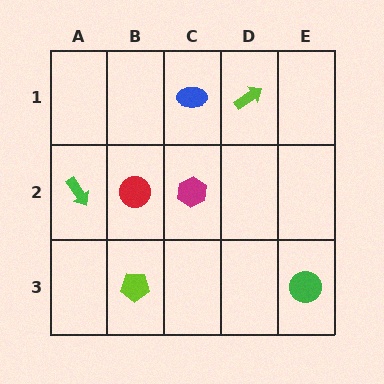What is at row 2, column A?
A green arrow.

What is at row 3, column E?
A green circle.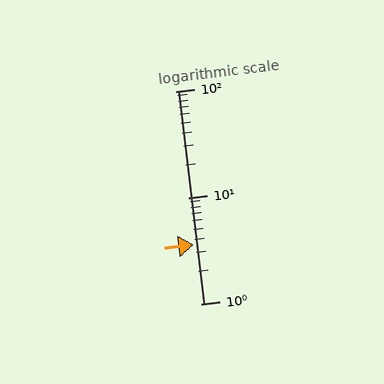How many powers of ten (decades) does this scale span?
The scale spans 2 decades, from 1 to 100.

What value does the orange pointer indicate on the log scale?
The pointer indicates approximately 3.6.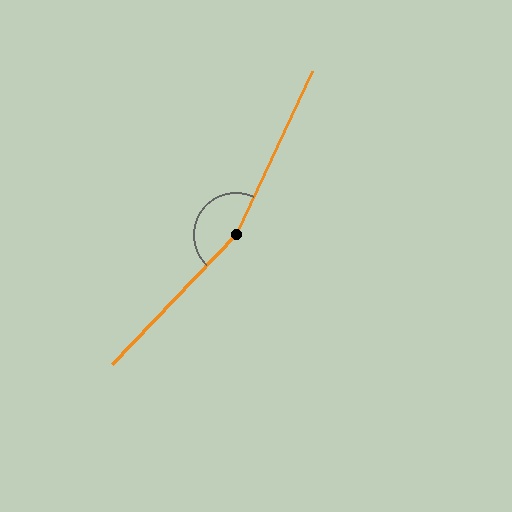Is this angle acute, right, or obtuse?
It is obtuse.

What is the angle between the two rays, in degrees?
Approximately 161 degrees.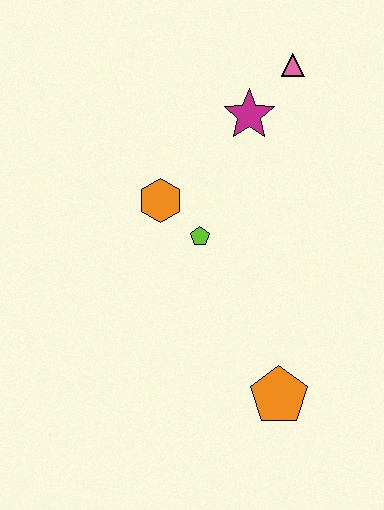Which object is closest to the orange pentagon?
The lime pentagon is closest to the orange pentagon.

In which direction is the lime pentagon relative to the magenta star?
The lime pentagon is below the magenta star.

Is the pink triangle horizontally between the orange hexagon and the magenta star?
No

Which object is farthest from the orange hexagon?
The orange pentagon is farthest from the orange hexagon.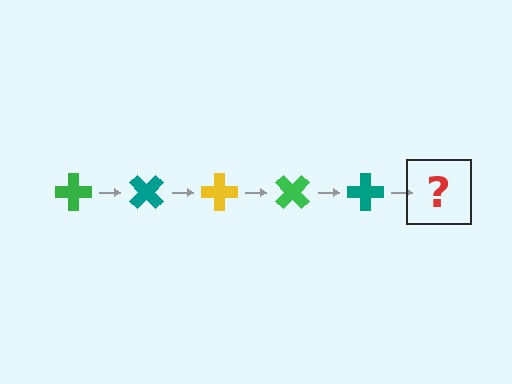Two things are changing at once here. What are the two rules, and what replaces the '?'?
The two rules are that it rotates 45 degrees each step and the color cycles through green, teal, and yellow. The '?' should be a yellow cross, rotated 225 degrees from the start.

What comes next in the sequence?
The next element should be a yellow cross, rotated 225 degrees from the start.